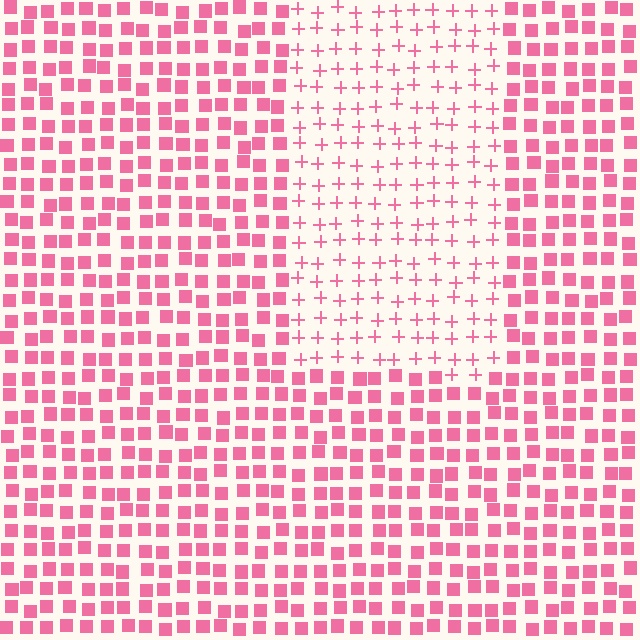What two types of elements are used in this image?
The image uses plus signs inside the rectangle region and squares outside it.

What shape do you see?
I see a rectangle.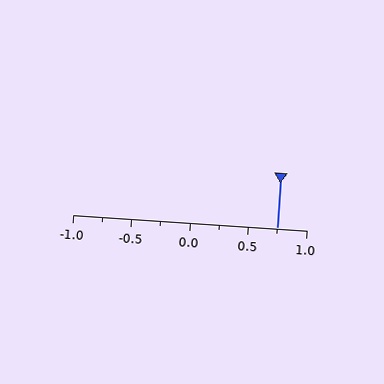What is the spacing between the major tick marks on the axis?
The major ticks are spaced 0.5 apart.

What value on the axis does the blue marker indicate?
The marker indicates approximately 0.75.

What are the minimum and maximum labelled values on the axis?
The axis runs from -1.0 to 1.0.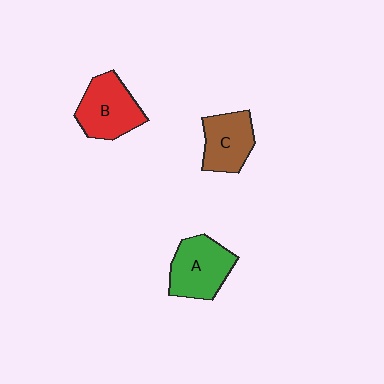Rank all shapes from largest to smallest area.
From largest to smallest: B (red), A (green), C (brown).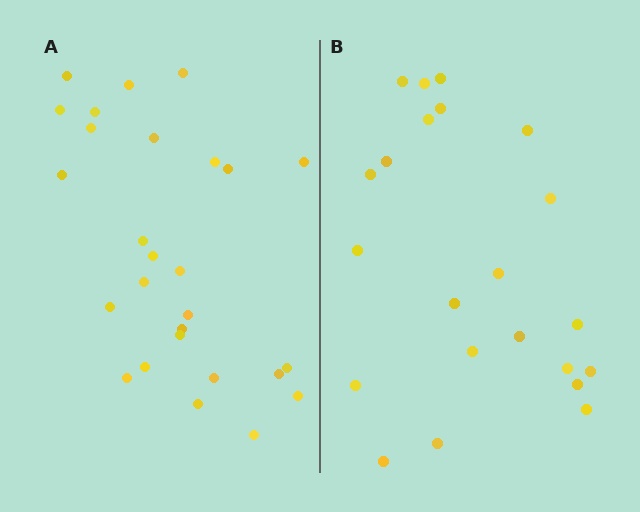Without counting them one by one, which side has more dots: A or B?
Region A (the left region) has more dots.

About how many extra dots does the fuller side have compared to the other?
Region A has about 5 more dots than region B.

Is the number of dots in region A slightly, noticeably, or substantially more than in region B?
Region A has only slightly more — the two regions are fairly close. The ratio is roughly 1.2 to 1.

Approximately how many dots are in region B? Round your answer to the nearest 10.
About 20 dots. (The exact count is 22, which rounds to 20.)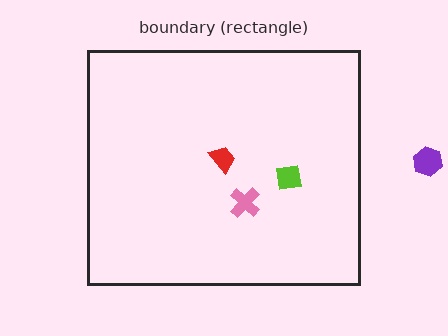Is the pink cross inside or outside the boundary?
Inside.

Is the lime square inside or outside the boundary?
Inside.